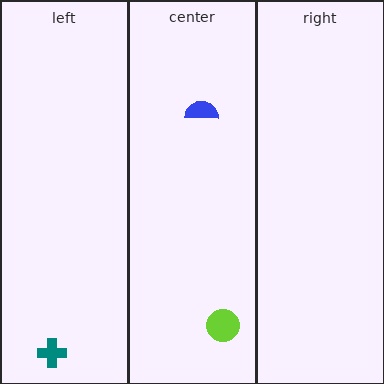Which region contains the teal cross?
The left region.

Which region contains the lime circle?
The center region.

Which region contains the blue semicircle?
The center region.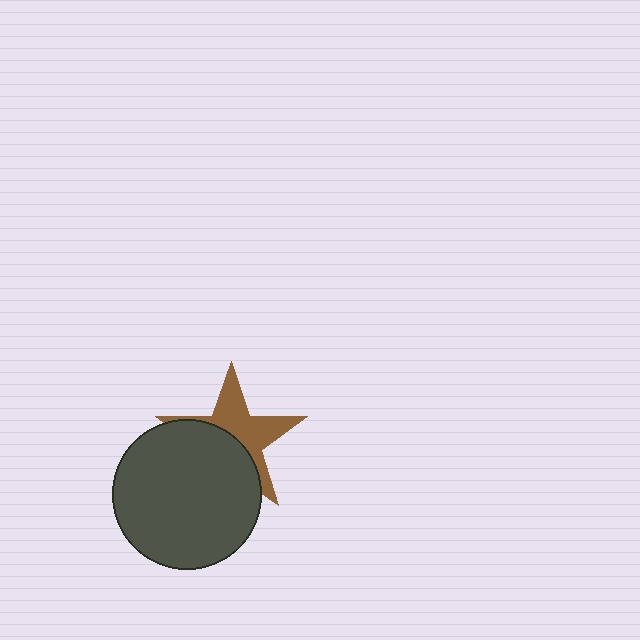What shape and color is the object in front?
The object in front is a dark gray circle.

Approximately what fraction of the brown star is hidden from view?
Roughly 49% of the brown star is hidden behind the dark gray circle.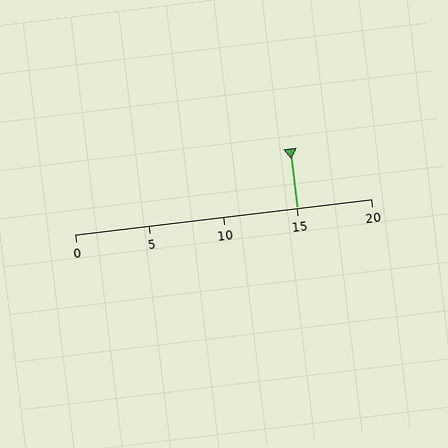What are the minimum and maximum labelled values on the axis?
The axis runs from 0 to 20.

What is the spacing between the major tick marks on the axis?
The major ticks are spaced 5 apart.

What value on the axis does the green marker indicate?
The marker indicates approximately 15.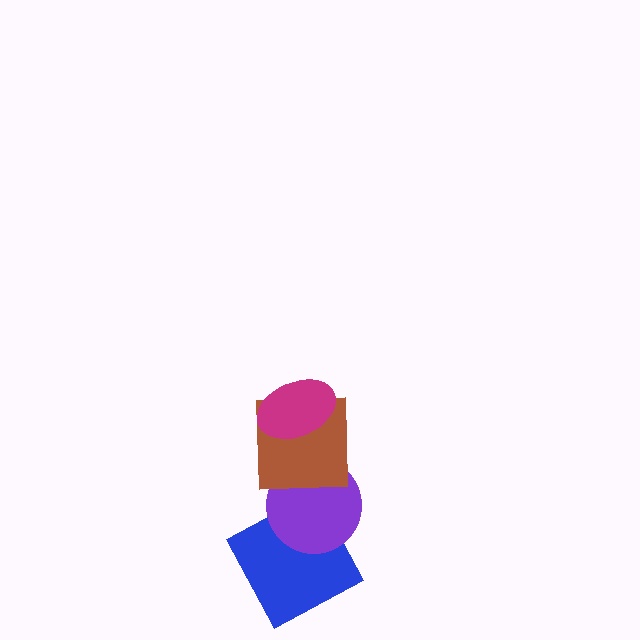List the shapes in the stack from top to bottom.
From top to bottom: the magenta ellipse, the brown square, the purple circle, the blue square.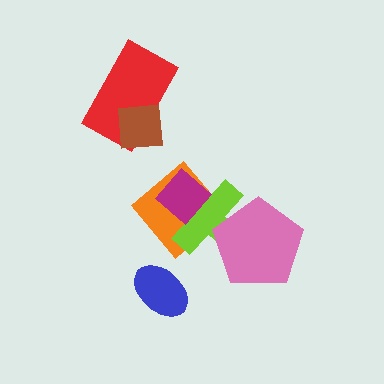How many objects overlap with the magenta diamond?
2 objects overlap with the magenta diamond.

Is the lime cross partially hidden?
Yes, it is partially covered by another shape.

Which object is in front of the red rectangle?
The brown square is in front of the red rectangle.